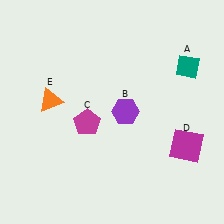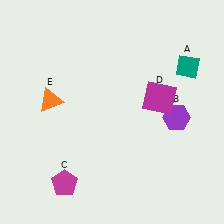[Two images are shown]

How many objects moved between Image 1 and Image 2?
3 objects moved between the two images.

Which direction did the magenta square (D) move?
The magenta square (D) moved up.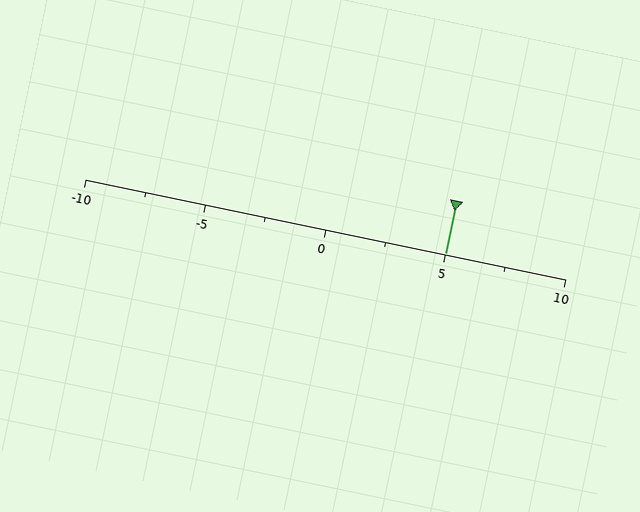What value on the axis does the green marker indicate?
The marker indicates approximately 5.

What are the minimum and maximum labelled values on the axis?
The axis runs from -10 to 10.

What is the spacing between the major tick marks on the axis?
The major ticks are spaced 5 apart.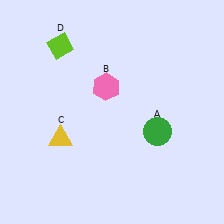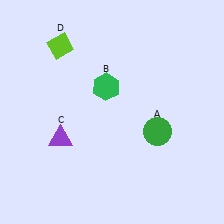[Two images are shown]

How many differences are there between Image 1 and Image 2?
There are 2 differences between the two images.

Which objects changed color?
B changed from pink to green. C changed from yellow to purple.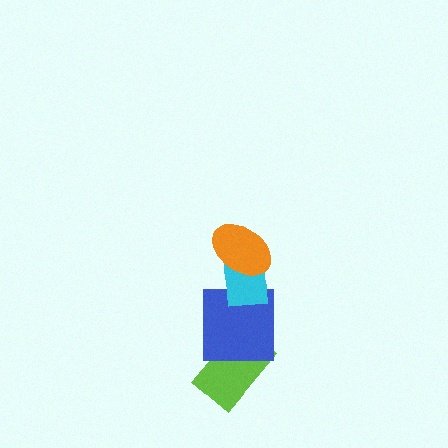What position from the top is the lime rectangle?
The lime rectangle is 4th from the top.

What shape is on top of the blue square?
The cyan rectangle is on top of the blue square.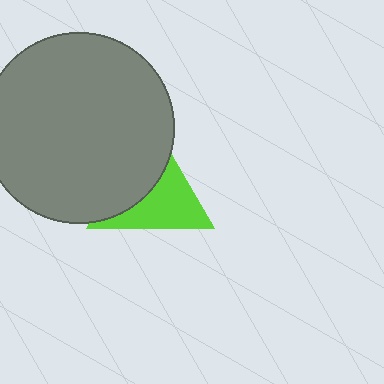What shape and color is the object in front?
The object in front is a gray circle.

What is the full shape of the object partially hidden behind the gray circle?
The partially hidden object is a lime triangle.